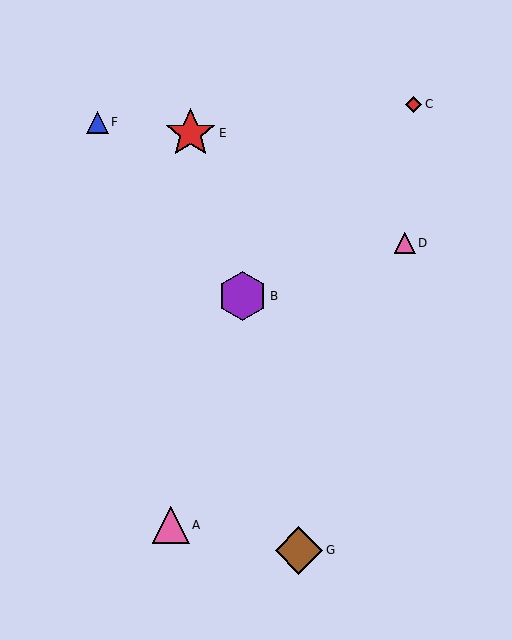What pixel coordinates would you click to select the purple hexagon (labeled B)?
Click at (242, 296) to select the purple hexagon B.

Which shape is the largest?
The red star (labeled E) is the largest.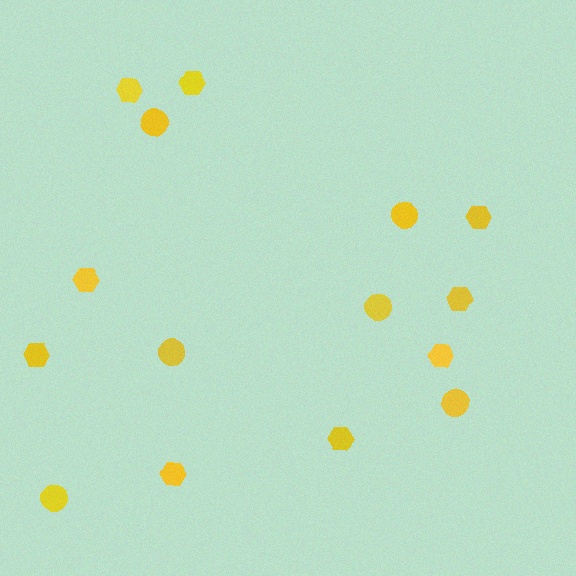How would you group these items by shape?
There are 2 groups: one group of hexagons (9) and one group of circles (6).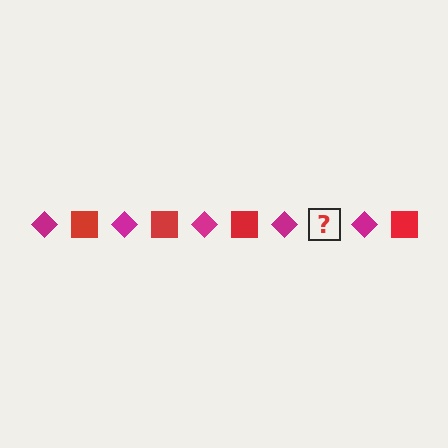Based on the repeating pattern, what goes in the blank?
The blank should be a red square.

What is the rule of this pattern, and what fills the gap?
The rule is that the pattern alternates between magenta diamond and red square. The gap should be filled with a red square.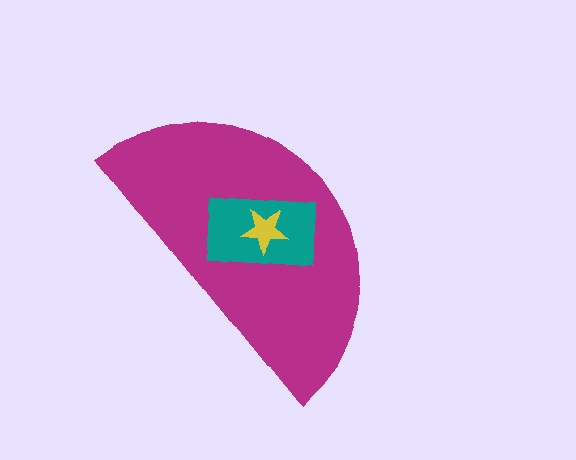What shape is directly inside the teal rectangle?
The yellow star.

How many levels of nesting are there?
3.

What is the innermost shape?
The yellow star.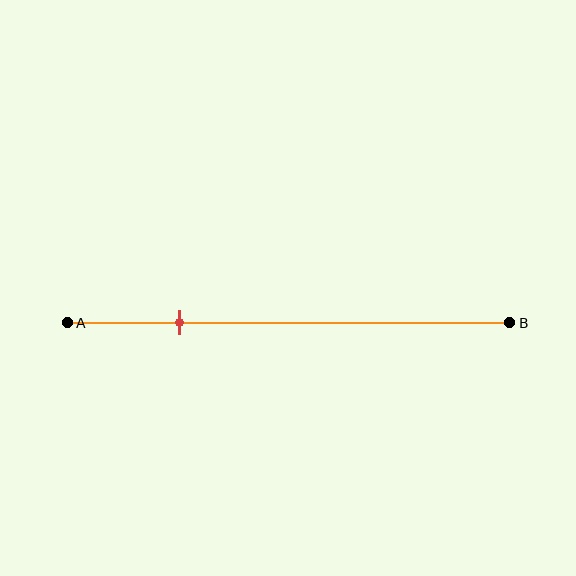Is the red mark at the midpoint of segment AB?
No, the mark is at about 25% from A, not at the 50% midpoint.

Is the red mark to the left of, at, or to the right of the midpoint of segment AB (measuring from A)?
The red mark is to the left of the midpoint of segment AB.